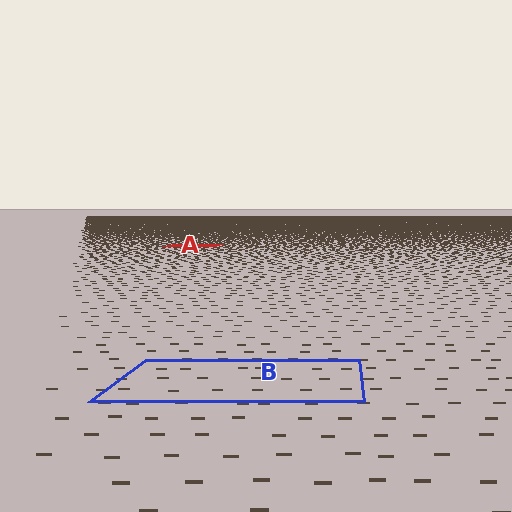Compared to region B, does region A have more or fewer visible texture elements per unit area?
Region A has more texture elements per unit area — they are packed more densely because it is farther away.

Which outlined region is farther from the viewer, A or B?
Region A is farther from the viewer — the texture elements inside it appear smaller and more densely packed.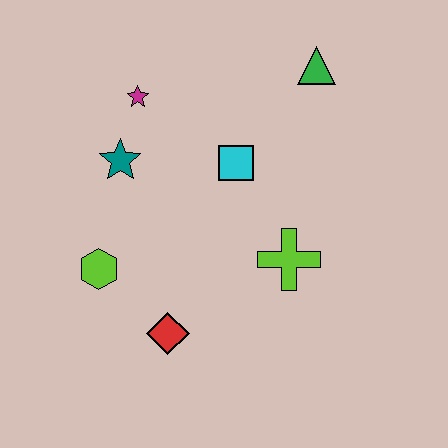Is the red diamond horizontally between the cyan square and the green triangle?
No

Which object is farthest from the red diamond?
The green triangle is farthest from the red diamond.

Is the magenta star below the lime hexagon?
No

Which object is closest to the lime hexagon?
The red diamond is closest to the lime hexagon.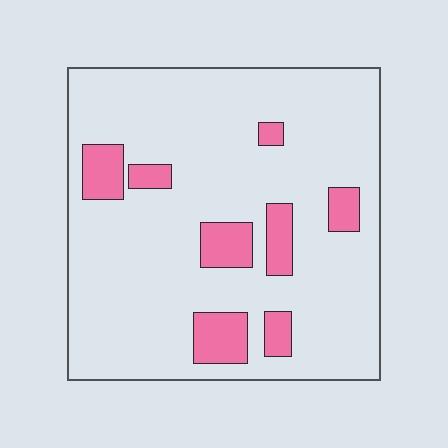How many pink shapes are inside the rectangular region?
8.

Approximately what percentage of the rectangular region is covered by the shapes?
Approximately 15%.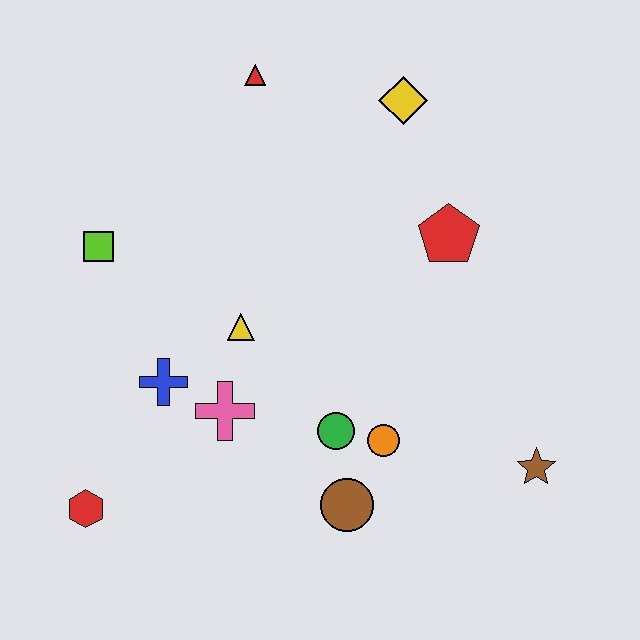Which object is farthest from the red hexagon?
The yellow diamond is farthest from the red hexagon.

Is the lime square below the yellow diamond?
Yes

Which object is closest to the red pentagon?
The yellow diamond is closest to the red pentagon.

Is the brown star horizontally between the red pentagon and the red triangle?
No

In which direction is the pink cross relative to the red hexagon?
The pink cross is to the right of the red hexagon.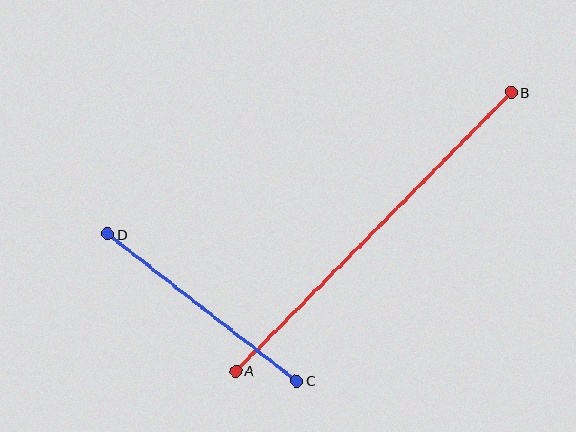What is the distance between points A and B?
The distance is approximately 392 pixels.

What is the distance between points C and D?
The distance is approximately 239 pixels.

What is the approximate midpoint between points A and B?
The midpoint is at approximately (373, 232) pixels.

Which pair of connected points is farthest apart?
Points A and B are farthest apart.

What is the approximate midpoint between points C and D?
The midpoint is at approximately (202, 307) pixels.